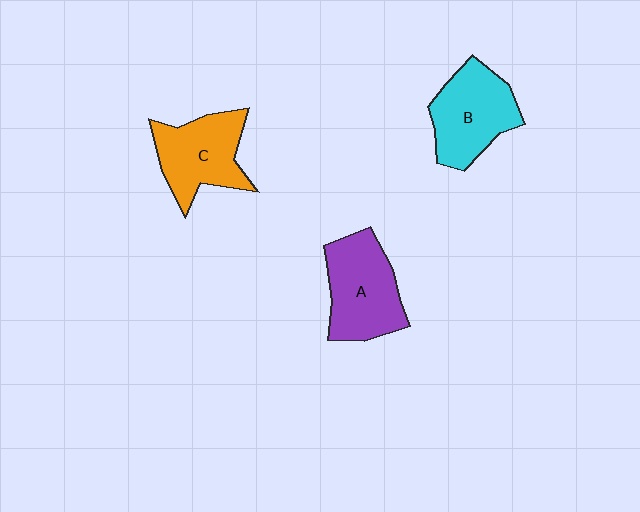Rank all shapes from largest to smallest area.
From largest to smallest: A (purple), B (cyan), C (orange).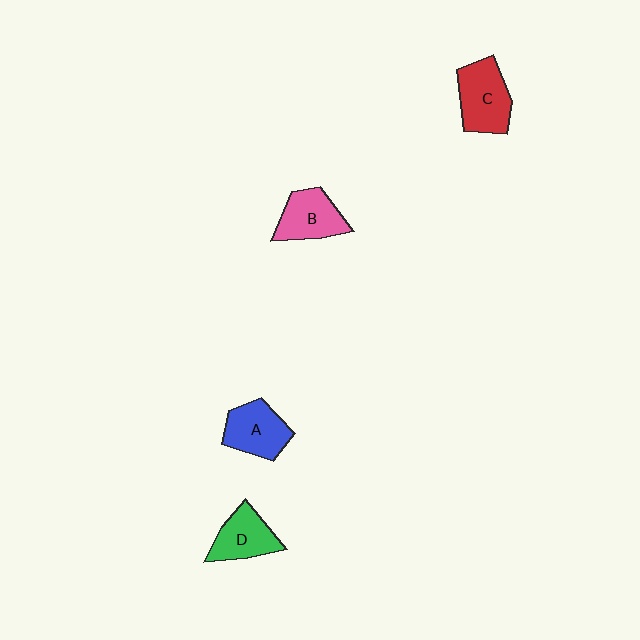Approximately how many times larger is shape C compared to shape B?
Approximately 1.2 times.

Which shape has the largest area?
Shape C (red).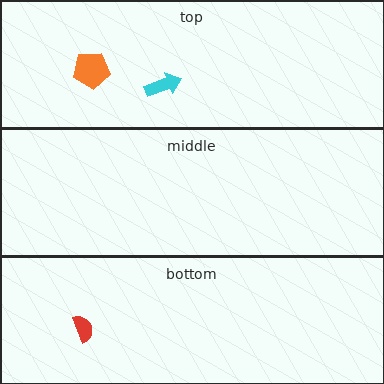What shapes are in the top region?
The cyan arrow, the orange pentagon.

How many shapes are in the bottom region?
1.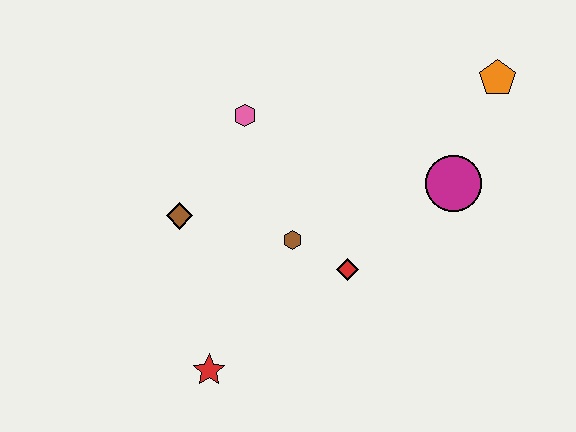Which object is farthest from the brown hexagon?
The orange pentagon is farthest from the brown hexagon.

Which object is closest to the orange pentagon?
The magenta circle is closest to the orange pentagon.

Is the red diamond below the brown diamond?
Yes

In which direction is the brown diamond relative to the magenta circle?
The brown diamond is to the left of the magenta circle.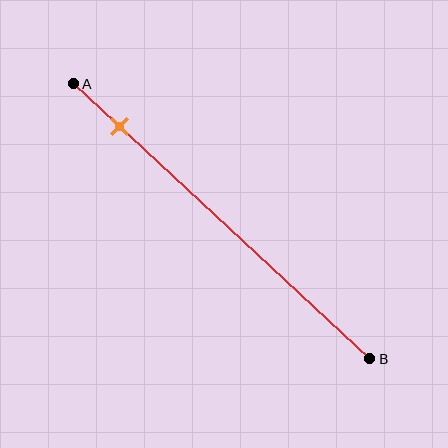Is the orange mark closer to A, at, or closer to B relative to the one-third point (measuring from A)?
The orange mark is closer to point A than the one-third point of segment AB.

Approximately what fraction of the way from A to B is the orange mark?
The orange mark is approximately 15% of the way from A to B.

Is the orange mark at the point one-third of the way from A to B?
No, the mark is at about 15% from A, not at the 33% one-third point.